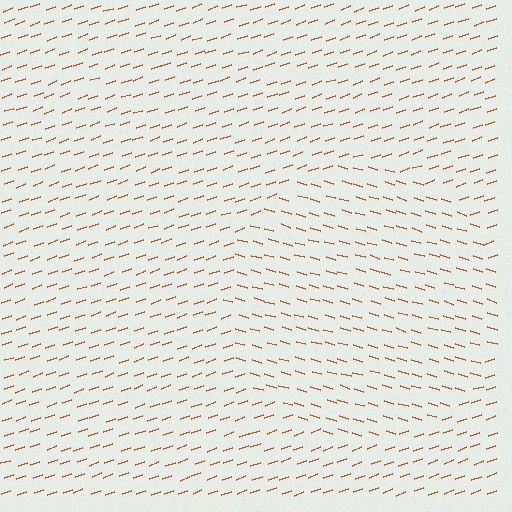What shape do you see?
I see a circle.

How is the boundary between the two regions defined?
The boundary is defined purely by a change in line orientation (approximately 37 degrees difference). All lines are the same color and thickness.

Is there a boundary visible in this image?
Yes, there is a texture boundary formed by a change in line orientation.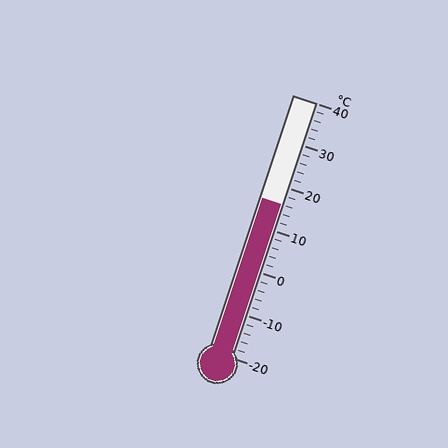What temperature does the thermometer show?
The thermometer shows approximately 16°C.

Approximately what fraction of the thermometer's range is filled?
The thermometer is filled to approximately 60% of its range.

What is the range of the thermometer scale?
The thermometer scale ranges from -20°C to 40°C.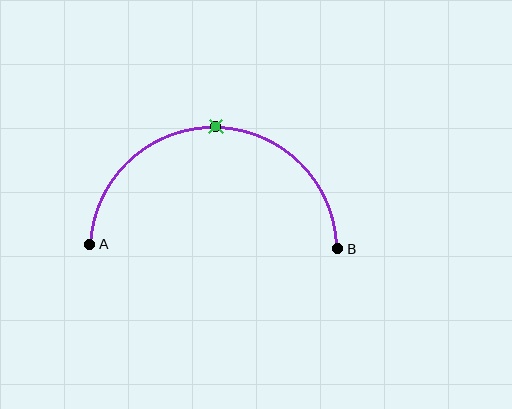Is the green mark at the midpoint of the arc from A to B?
Yes. The green mark lies on the arc at equal arc-length from both A and B — it is the arc midpoint.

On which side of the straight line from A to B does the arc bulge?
The arc bulges above the straight line connecting A and B.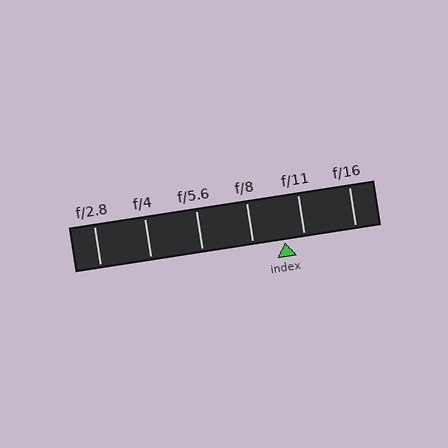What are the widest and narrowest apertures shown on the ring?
The widest aperture shown is f/2.8 and the narrowest is f/16.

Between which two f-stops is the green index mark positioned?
The index mark is between f/8 and f/11.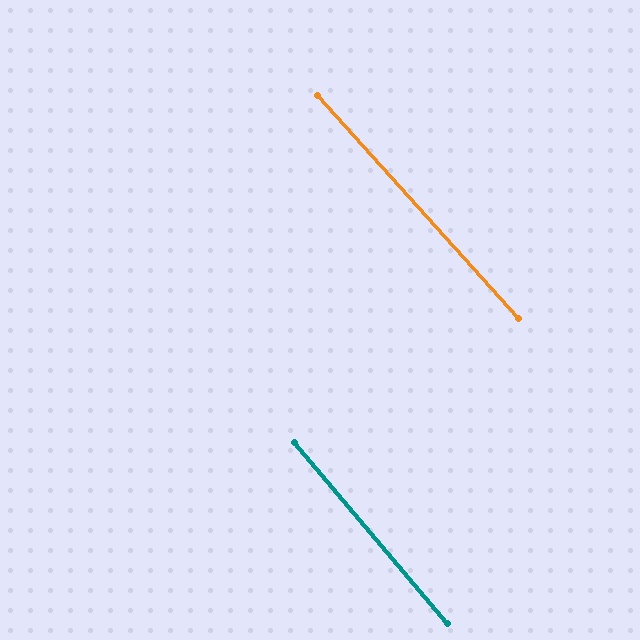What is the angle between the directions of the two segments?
Approximately 2 degrees.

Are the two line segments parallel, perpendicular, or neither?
Parallel — their directions differ by only 1.8°.